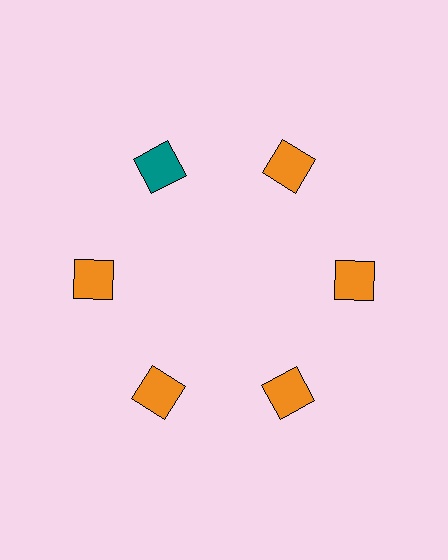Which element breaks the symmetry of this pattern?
The teal square at roughly the 11 o'clock position breaks the symmetry. All other shapes are orange squares.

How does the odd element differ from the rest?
It has a different color: teal instead of orange.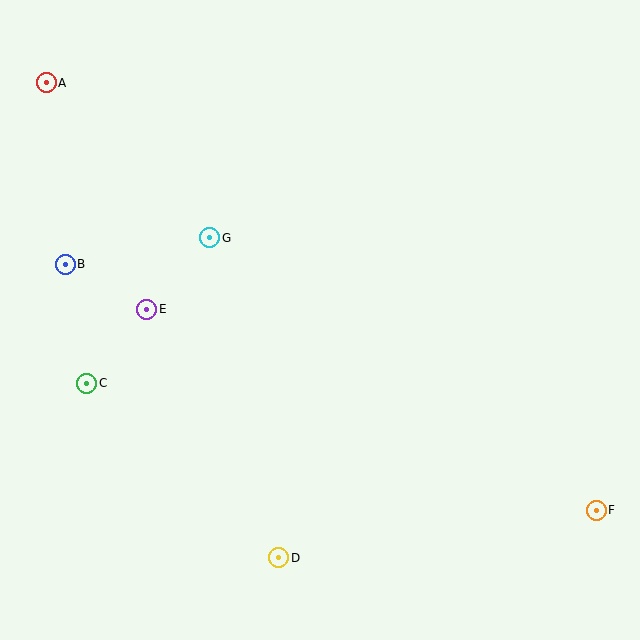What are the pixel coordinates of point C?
Point C is at (87, 383).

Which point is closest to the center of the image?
Point G at (210, 238) is closest to the center.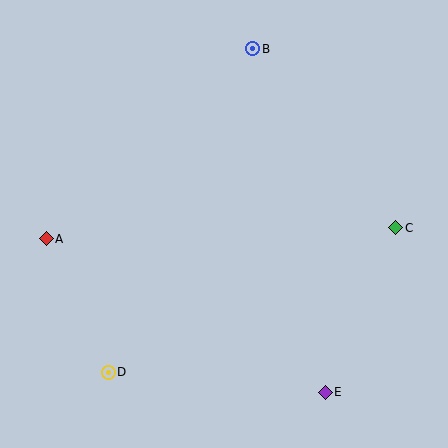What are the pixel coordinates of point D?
Point D is at (108, 372).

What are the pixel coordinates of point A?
Point A is at (46, 239).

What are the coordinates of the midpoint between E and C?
The midpoint between E and C is at (360, 310).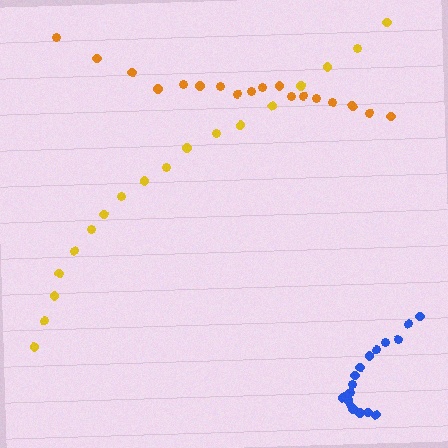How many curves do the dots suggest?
There are 3 distinct paths.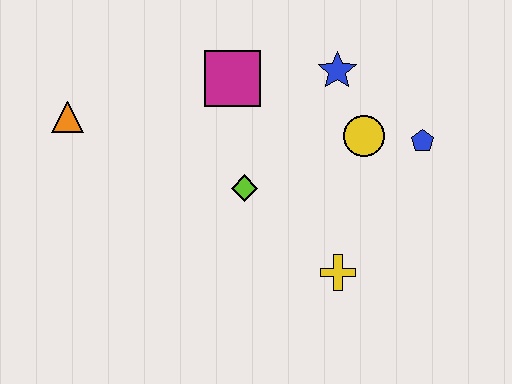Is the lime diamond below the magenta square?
Yes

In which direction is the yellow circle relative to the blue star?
The yellow circle is below the blue star.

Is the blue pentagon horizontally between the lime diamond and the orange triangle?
No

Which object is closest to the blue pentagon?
The yellow circle is closest to the blue pentagon.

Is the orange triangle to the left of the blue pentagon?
Yes